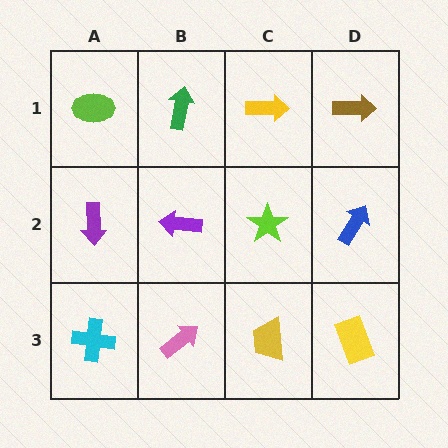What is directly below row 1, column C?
A lime star.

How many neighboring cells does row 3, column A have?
2.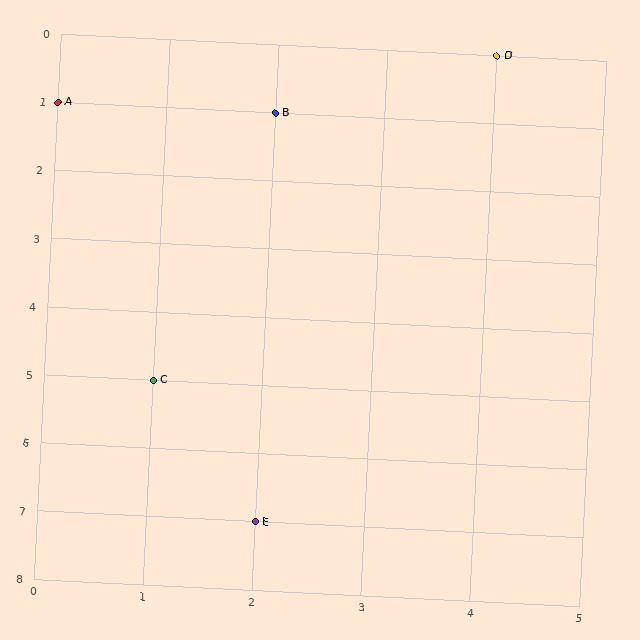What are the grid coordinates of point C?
Point C is at grid coordinates (1, 5).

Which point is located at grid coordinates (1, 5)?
Point C is at (1, 5).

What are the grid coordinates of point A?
Point A is at grid coordinates (0, 1).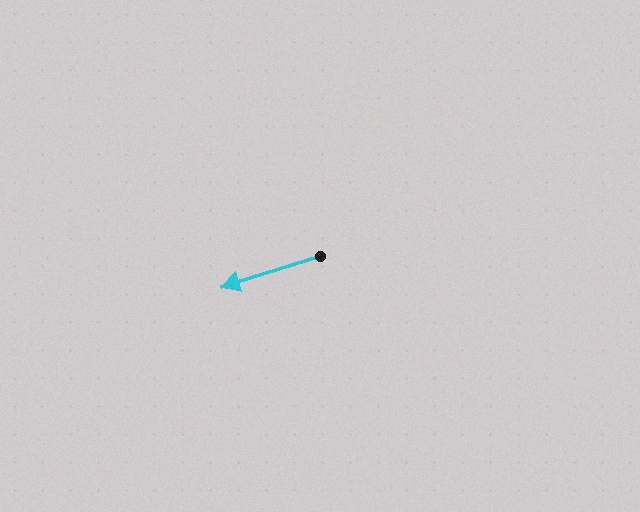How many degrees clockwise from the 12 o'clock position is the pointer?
Approximately 252 degrees.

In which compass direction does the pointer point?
West.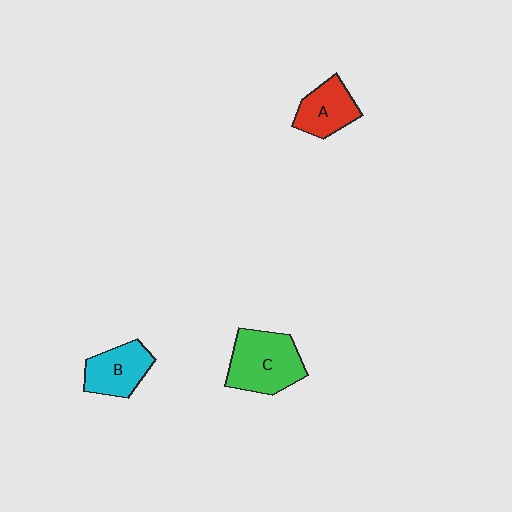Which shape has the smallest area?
Shape A (red).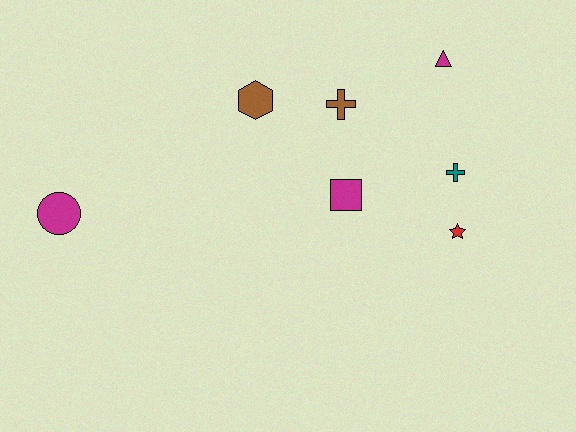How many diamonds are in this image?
There are no diamonds.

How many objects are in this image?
There are 7 objects.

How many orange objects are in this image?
There are no orange objects.